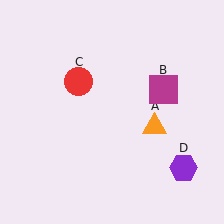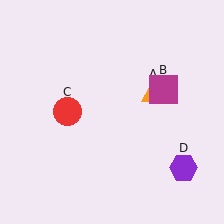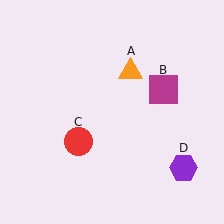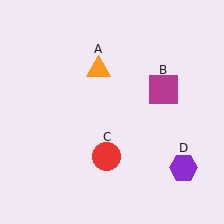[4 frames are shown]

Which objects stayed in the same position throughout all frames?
Magenta square (object B) and purple hexagon (object D) remained stationary.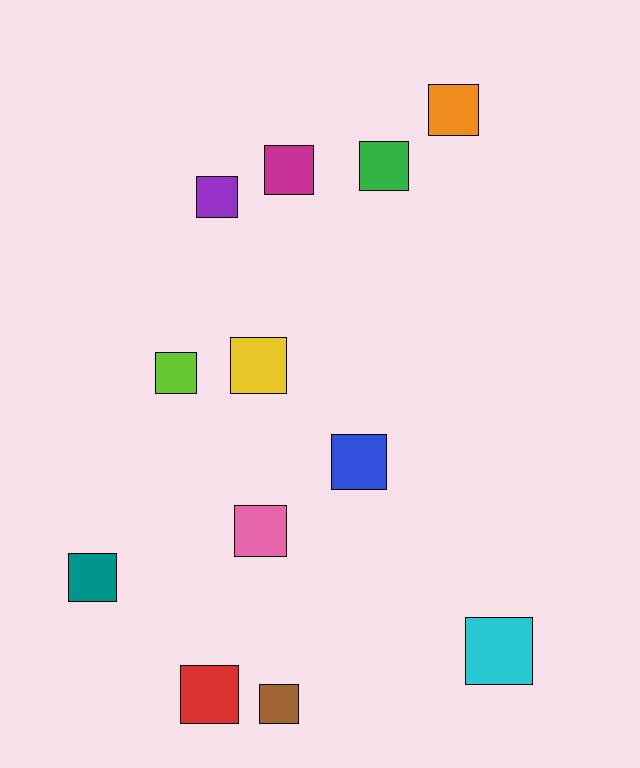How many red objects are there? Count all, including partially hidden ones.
There is 1 red object.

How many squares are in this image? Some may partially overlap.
There are 12 squares.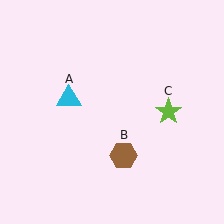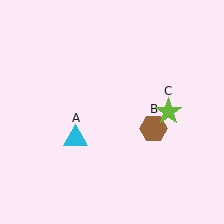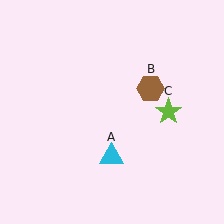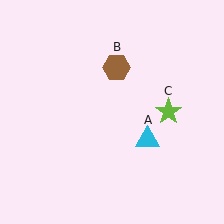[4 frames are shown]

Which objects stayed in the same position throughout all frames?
Lime star (object C) remained stationary.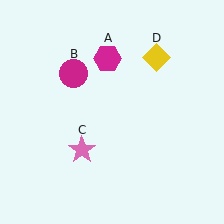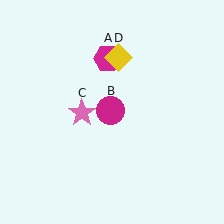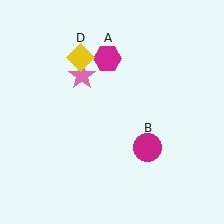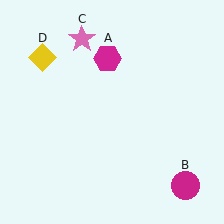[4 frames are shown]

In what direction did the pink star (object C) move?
The pink star (object C) moved up.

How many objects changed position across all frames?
3 objects changed position: magenta circle (object B), pink star (object C), yellow diamond (object D).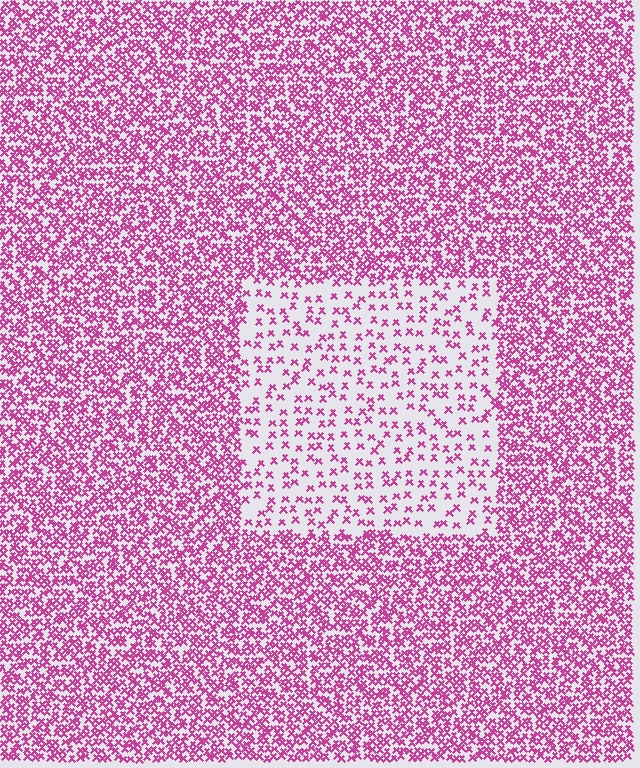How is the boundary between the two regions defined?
The boundary is defined by a change in element density (approximately 2.8x ratio). All elements are the same color, size, and shape.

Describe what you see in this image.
The image contains small magenta elements arranged at two different densities. A rectangle-shaped region is visible where the elements are less densely packed than the surrounding area.